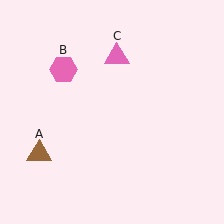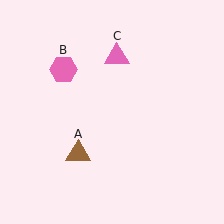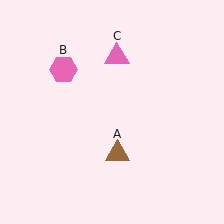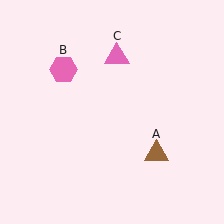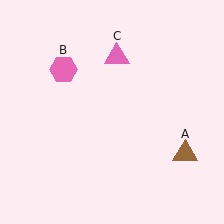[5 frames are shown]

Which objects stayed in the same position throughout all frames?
Pink hexagon (object B) and pink triangle (object C) remained stationary.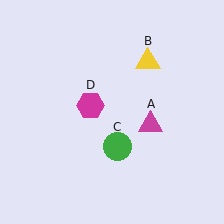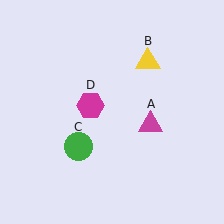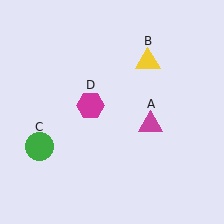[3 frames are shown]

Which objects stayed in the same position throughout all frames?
Magenta triangle (object A) and yellow triangle (object B) and magenta hexagon (object D) remained stationary.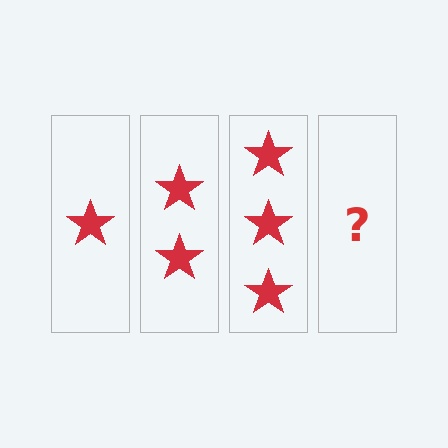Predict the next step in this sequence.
The next step is 4 stars.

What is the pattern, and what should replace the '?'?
The pattern is that each step adds one more star. The '?' should be 4 stars.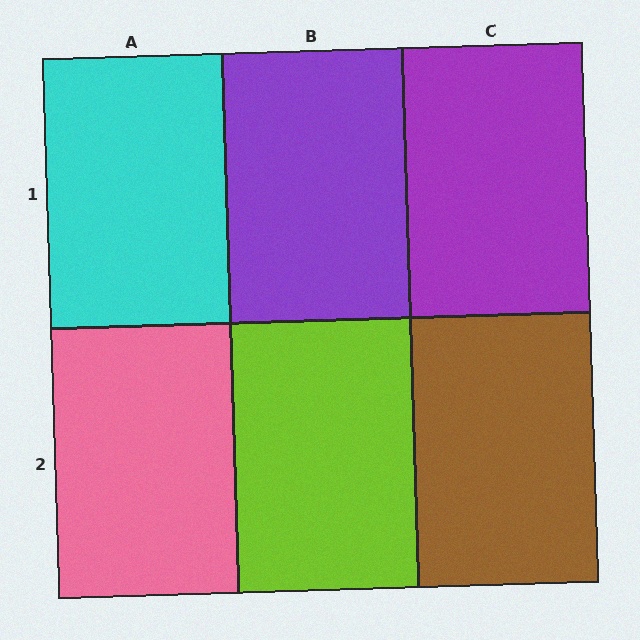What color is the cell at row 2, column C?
Brown.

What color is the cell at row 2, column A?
Pink.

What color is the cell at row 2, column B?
Lime.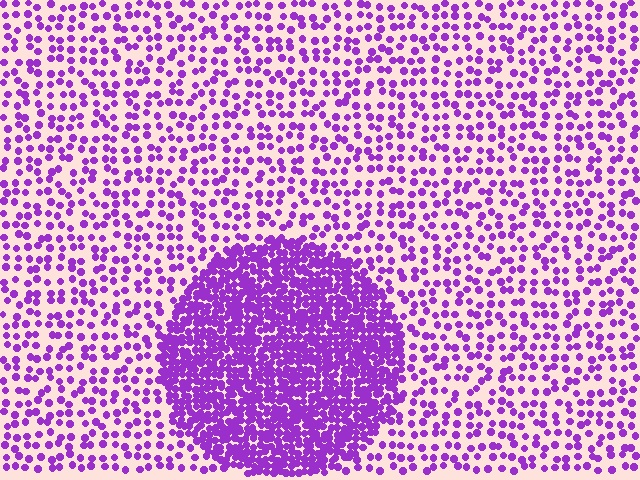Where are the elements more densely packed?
The elements are more densely packed inside the circle boundary.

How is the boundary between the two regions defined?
The boundary is defined by a change in element density (approximately 2.9x ratio). All elements are the same color, size, and shape.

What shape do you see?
I see a circle.